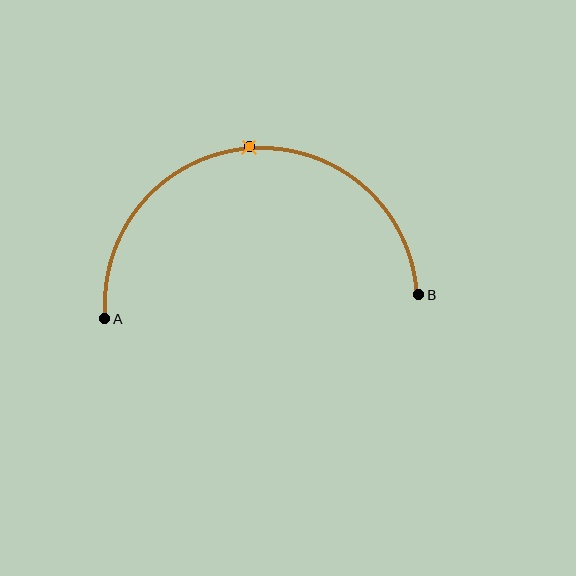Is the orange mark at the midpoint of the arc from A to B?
Yes. The orange mark lies on the arc at equal arc-length from both A and B — it is the arc midpoint.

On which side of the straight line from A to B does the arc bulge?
The arc bulges above the straight line connecting A and B.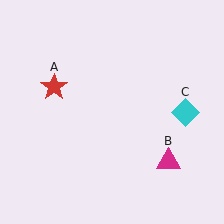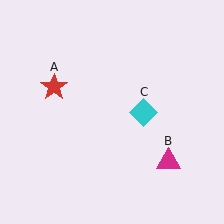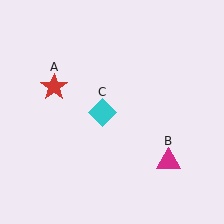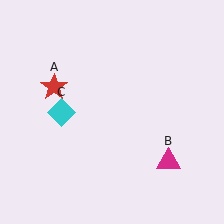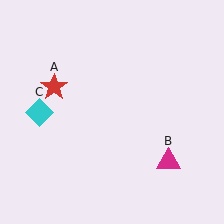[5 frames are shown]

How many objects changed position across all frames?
1 object changed position: cyan diamond (object C).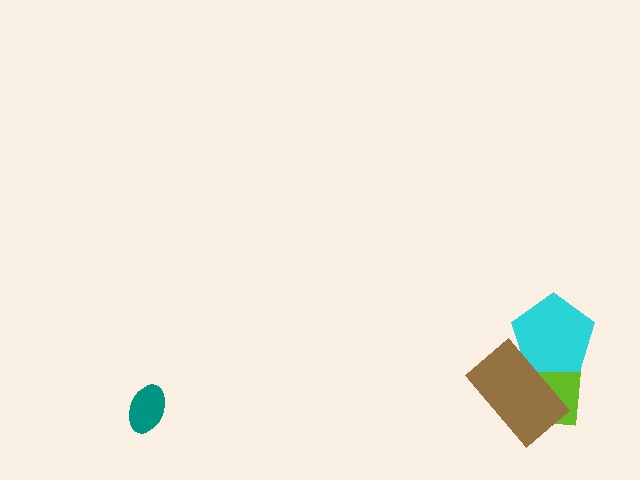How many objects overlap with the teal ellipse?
0 objects overlap with the teal ellipse.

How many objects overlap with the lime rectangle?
2 objects overlap with the lime rectangle.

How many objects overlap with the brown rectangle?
2 objects overlap with the brown rectangle.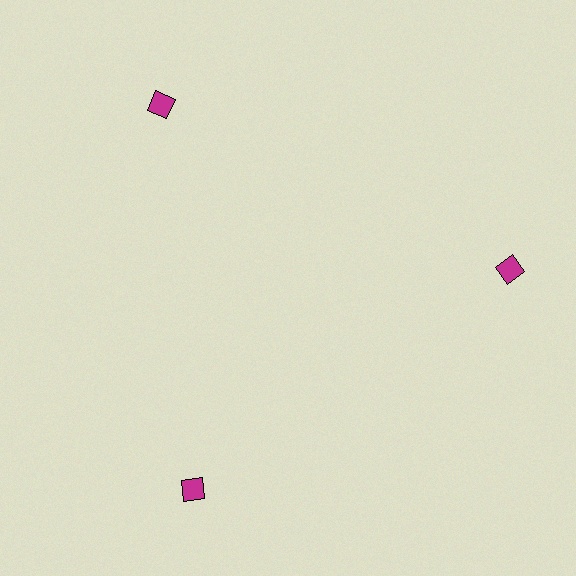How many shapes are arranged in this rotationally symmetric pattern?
There are 3 shapes, arranged in 3 groups of 1.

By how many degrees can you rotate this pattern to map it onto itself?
The pattern maps onto itself every 120 degrees of rotation.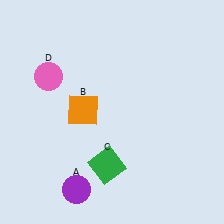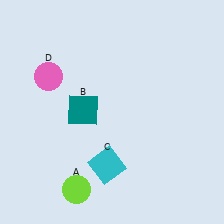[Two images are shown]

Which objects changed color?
A changed from purple to lime. B changed from orange to teal. C changed from green to cyan.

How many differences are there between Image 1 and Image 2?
There are 3 differences between the two images.